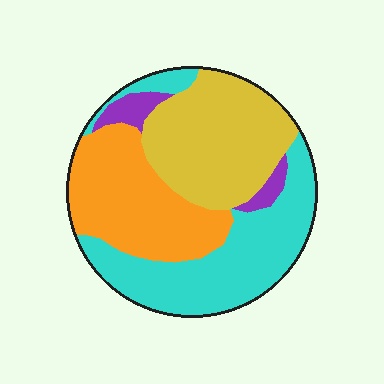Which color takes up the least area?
Purple, at roughly 5%.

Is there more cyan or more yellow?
Cyan.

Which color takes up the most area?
Cyan, at roughly 35%.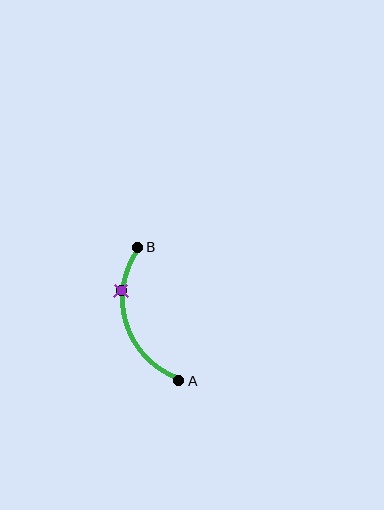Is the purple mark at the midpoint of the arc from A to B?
No. The purple mark lies on the arc but is closer to endpoint B. The arc midpoint would be at the point on the curve equidistant along the arc from both A and B.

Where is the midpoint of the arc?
The arc midpoint is the point on the curve farthest from the straight line joining A and B. It sits to the left of that line.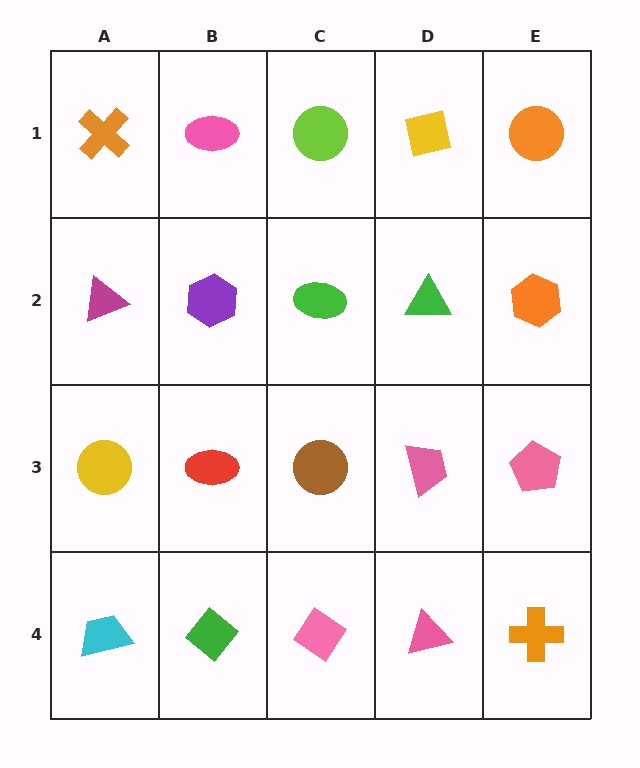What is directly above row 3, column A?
A magenta triangle.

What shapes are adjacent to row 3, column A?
A magenta triangle (row 2, column A), a cyan trapezoid (row 4, column A), a red ellipse (row 3, column B).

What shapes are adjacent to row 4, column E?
A pink pentagon (row 3, column E), a pink triangle (row 4, column D).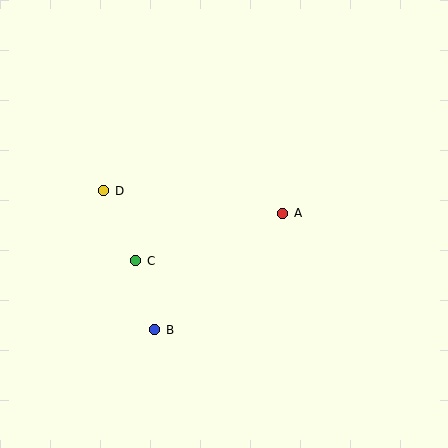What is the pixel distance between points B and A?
The distance between B and A is 173 pixels.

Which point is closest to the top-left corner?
Point D is closest to the top-left corner.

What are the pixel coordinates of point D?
Point D is at (104, 191).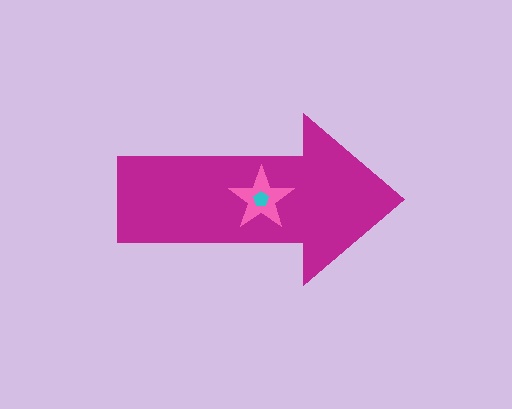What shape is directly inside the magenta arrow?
The pink star.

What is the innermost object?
The cyan pentagon.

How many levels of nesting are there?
3.